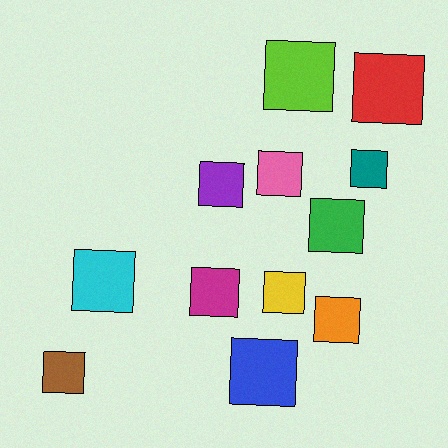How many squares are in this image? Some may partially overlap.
There are 12 squares.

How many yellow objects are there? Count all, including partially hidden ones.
There is 1 yellow object.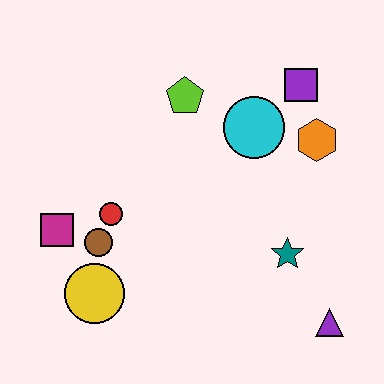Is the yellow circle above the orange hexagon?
No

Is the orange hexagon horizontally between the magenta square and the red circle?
No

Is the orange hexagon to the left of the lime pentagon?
No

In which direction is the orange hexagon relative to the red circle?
The orange hexagon is to the right of the red circle.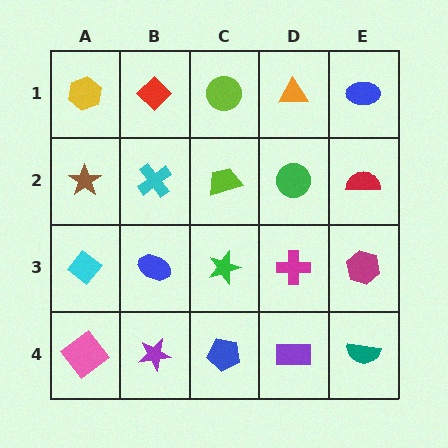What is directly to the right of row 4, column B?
A blue pentagon.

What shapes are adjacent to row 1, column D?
A green circle (row 2, column D), a lime circle (row 1, column C), a blue ellipse (row 1, column E).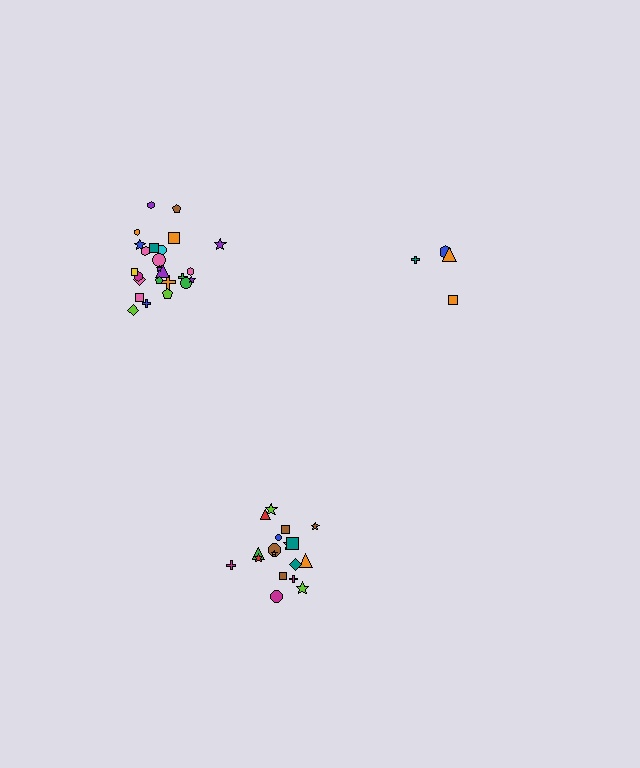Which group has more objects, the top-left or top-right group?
The top-left group.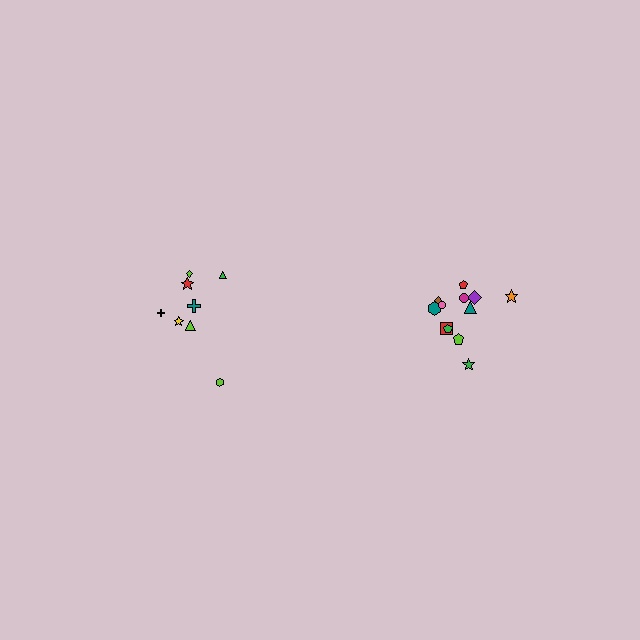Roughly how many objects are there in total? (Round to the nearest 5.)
Roughly 20 objects in total.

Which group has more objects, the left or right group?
The right group.